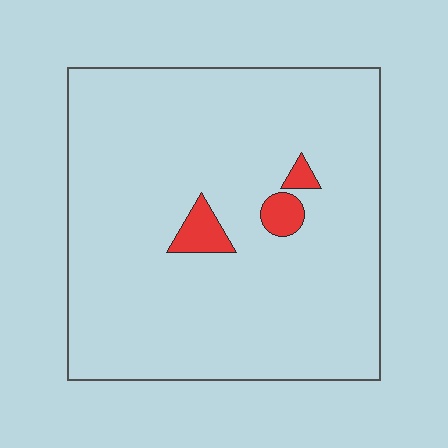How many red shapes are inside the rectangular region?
3.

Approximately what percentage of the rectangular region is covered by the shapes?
Approximately 5%.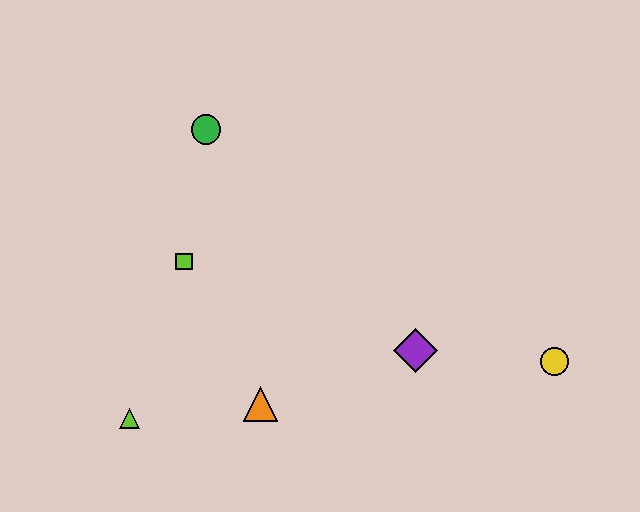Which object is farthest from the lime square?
The yellow circle is farthest from the lime square.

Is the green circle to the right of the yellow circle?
No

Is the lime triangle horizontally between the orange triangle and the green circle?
No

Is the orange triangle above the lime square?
No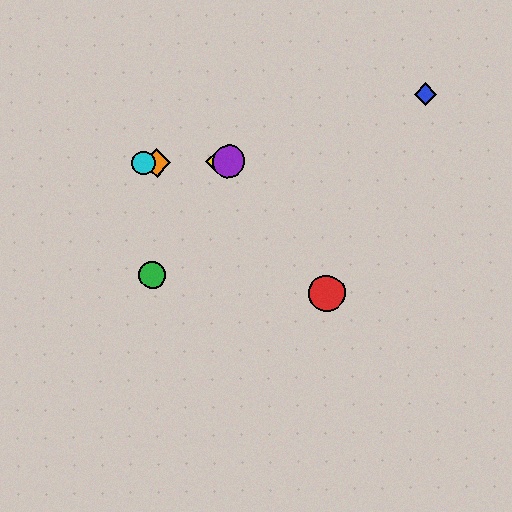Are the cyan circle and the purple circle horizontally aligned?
Yes, both are at y≈163.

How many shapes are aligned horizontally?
4 shapes (the yellow diamond, the purple circle, the orange diamond, the cyan circle) are aligned horizontally.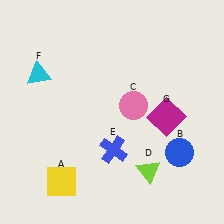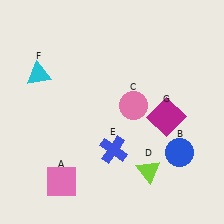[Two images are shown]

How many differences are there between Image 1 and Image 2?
There is 1 difference between the two images.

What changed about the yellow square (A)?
In Image 1, A is yellow. In Image 2, it changed to pink.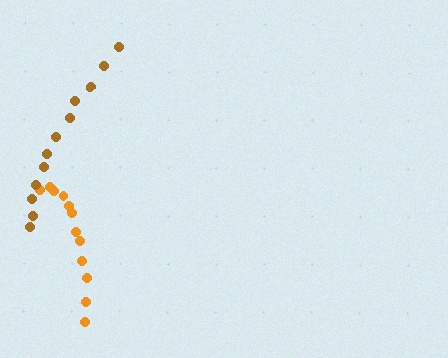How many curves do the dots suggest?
There are 2 distinct paths.